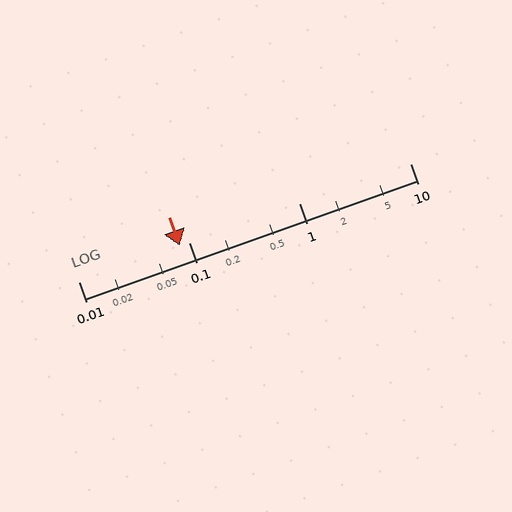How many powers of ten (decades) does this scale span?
The scale spans 3 decades, from 0.01 to 10.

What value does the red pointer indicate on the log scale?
The pointer indicates approximately 0.083.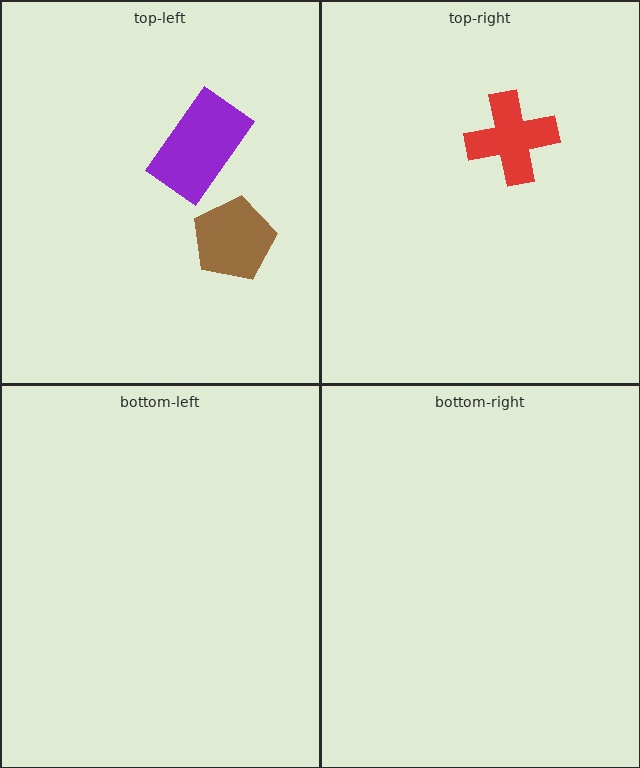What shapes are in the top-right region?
The red cross.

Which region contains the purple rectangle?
The top-left region.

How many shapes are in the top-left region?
2.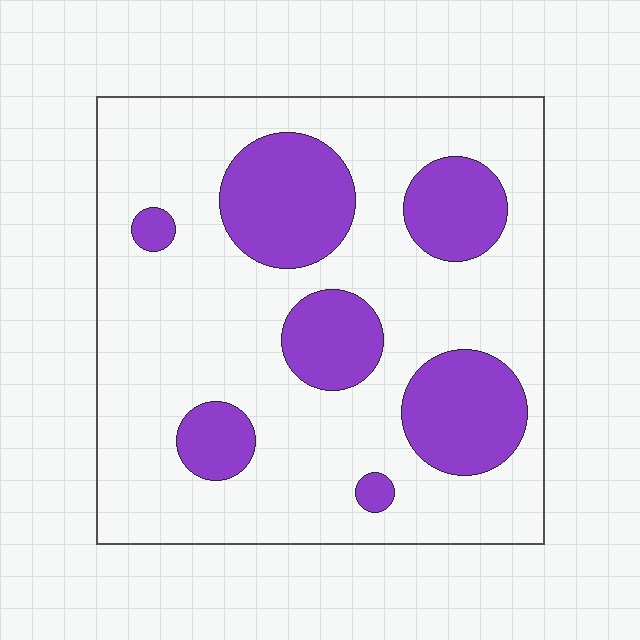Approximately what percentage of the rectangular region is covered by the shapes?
Approximately 25%.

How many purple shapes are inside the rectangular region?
7.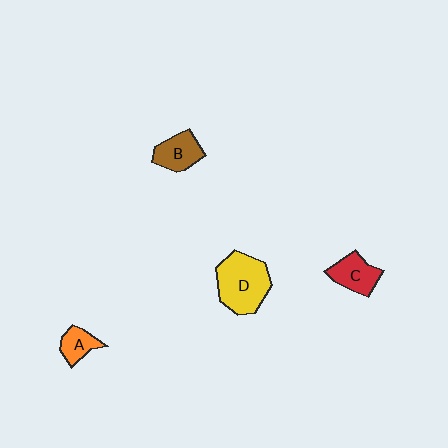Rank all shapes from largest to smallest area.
From largest to smallest: D (yellow), C (red), B (brown), A (orange).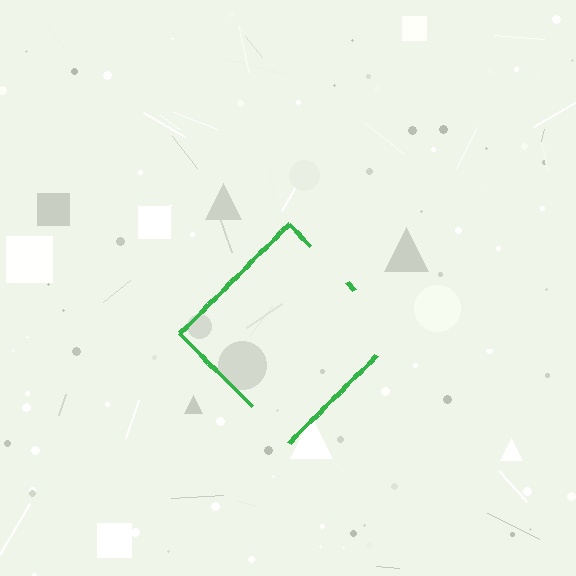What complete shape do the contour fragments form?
The contour fragments form a diamond.